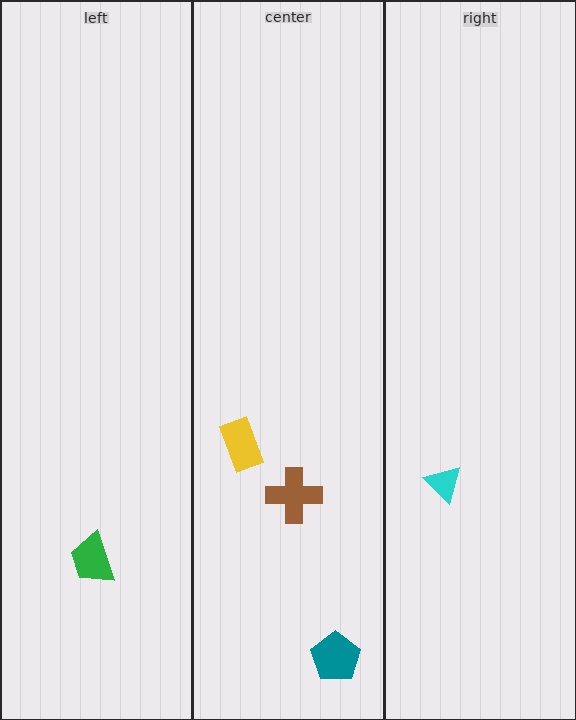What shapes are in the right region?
The cyan triangle.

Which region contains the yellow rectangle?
The center region.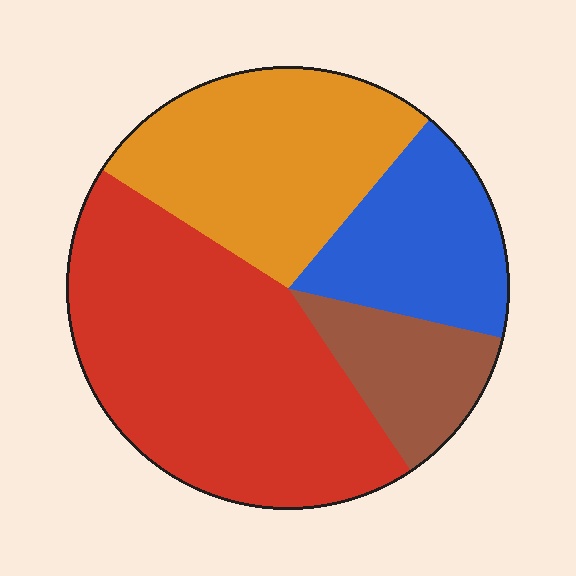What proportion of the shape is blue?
Blue takes up less than a quarter of the shape.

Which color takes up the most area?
Red, at roughly 45%.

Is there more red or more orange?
Red.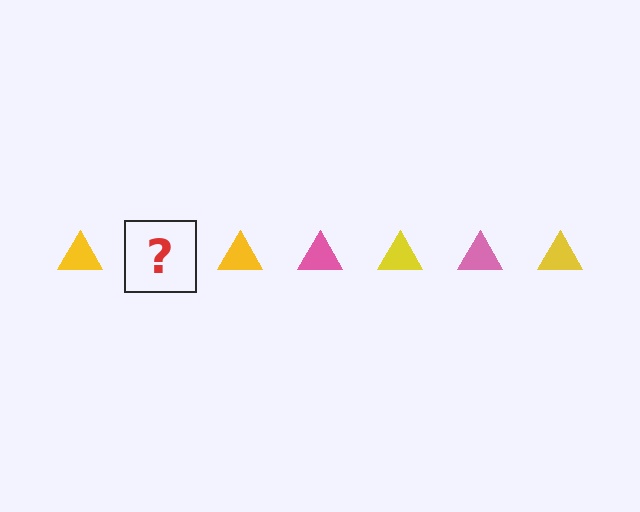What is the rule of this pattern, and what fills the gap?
The rule is that the pattern cycles through yellow, pink triangles. The gap should be filled with a pink triangle.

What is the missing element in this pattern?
The missing element is a pink triangle.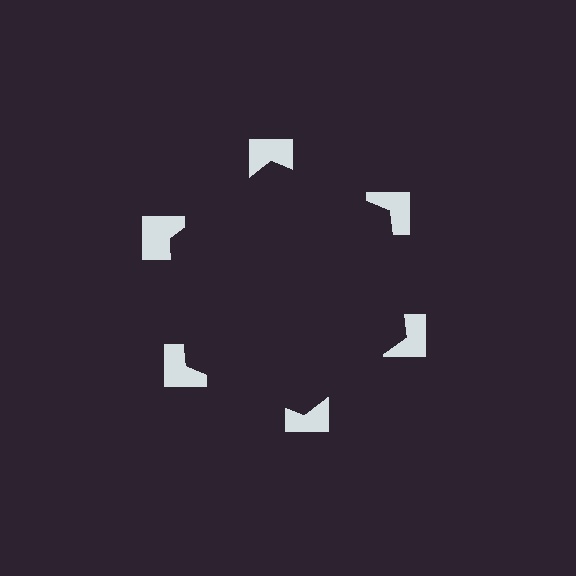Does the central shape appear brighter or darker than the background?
It typically appears slightly darker than the background, even though no actual brightness change is drawn.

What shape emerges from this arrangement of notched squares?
An illusory hexagon — its edges are inferred from the aligned wedge cuts in the notched squares, not physically drawn.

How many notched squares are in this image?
There are 6 — one at each vertex of the illusory hexagon.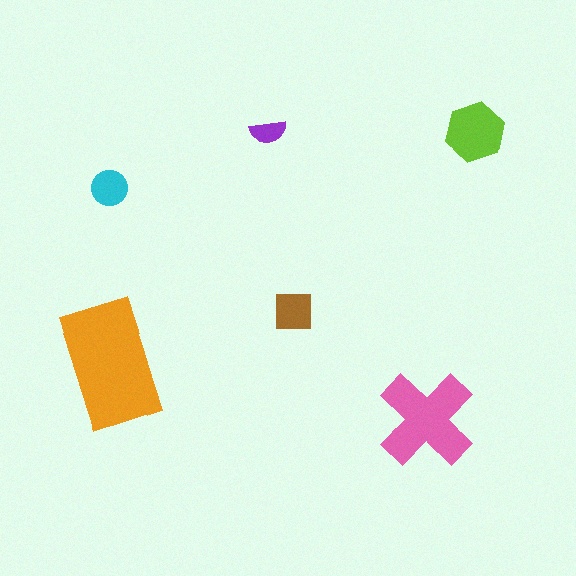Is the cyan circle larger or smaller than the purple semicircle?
Larger.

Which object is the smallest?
The purple semicircle.